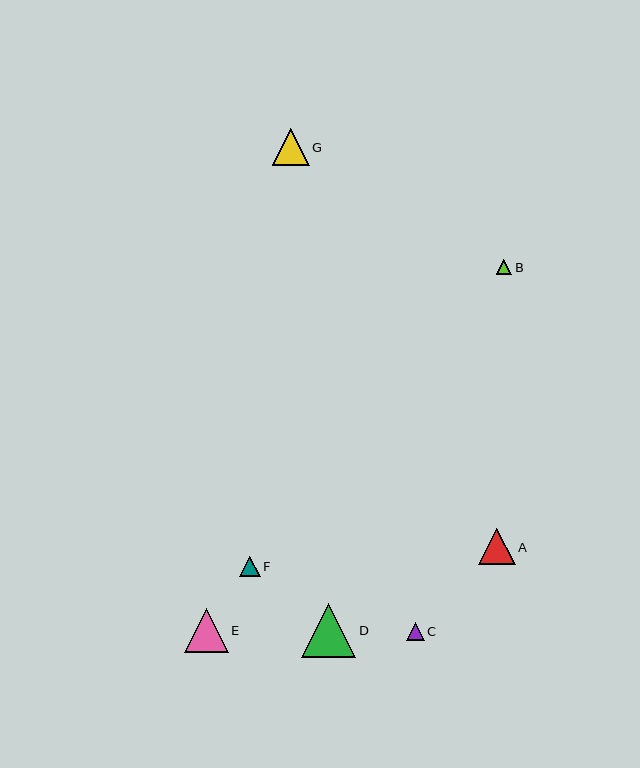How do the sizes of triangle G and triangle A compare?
Triangle G and triangle A are approximately the same size.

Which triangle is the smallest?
Triangle B is the smallest with a size of approximately 15 pixels.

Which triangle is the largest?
Triangle D is the largest with a size of approximately 54 pixels.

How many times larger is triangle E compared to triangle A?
Triangle E is approximately 1.2 times the size of triangle A.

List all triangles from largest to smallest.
From largest to smallest: D, E, G, A, F, C, B.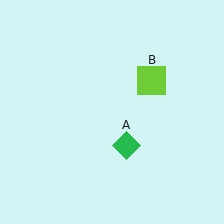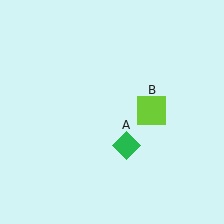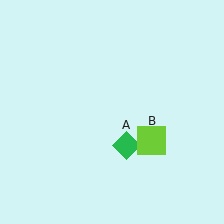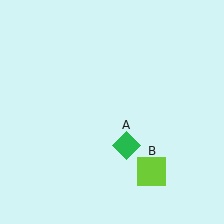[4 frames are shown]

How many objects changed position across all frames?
1 object changed position: lime square (object B).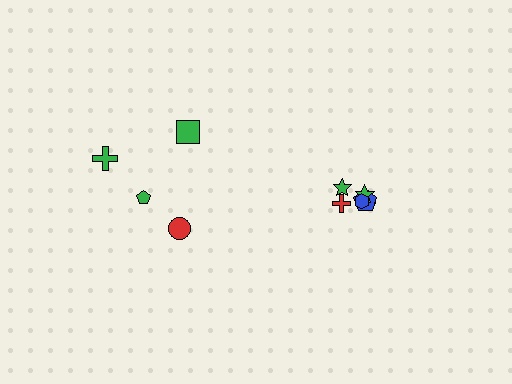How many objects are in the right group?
There are 6 objects.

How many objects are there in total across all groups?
There are 10 objects.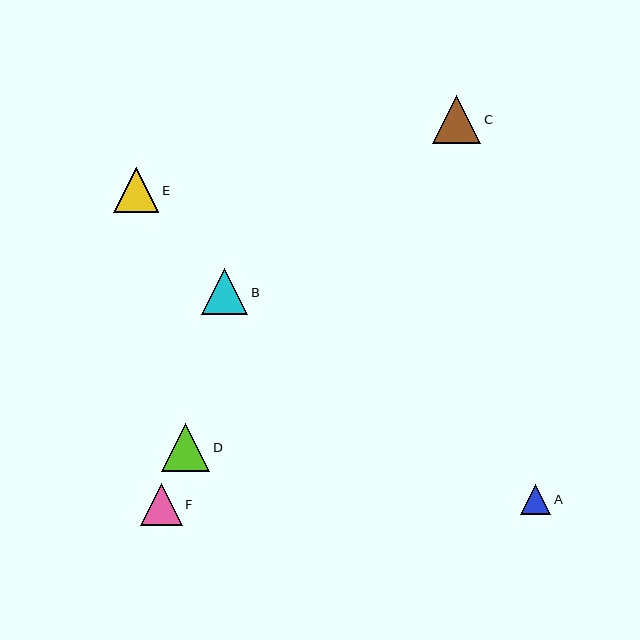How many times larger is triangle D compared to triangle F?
Triangle D is approximately 1.1 times the size of triangle F.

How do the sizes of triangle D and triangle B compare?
Triangle D and triangle B are approximately the same size.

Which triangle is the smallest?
Triangle A is the smallest with a size of approximately 30 pixels.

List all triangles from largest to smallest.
From largest to smallest: C, D, B, E, F, A.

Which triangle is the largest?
Triangle C is the largest with a size of approximately 49 pixels.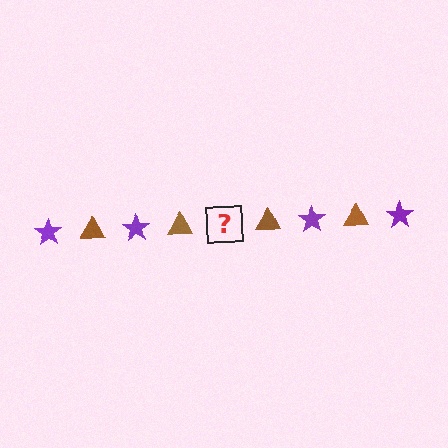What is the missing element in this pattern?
The missing element is a purple star.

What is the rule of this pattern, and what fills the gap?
The rule is that the pattern alternates between purple star and brown triangle. The gap should be filled with a purple star.